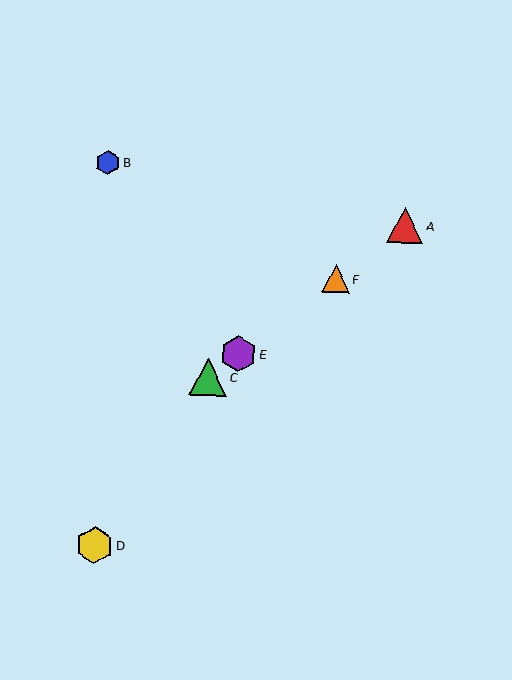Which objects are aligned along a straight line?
Objects A, C, E, F are aligned along a straight line.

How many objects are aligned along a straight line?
4 objects (A, C, E, F) are aligned along a straight line.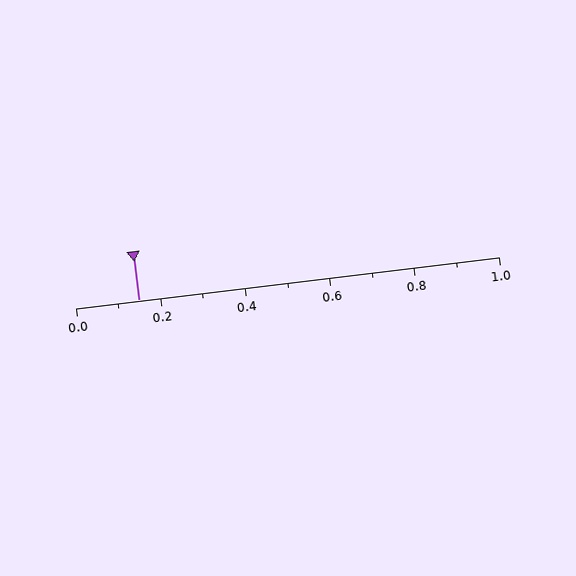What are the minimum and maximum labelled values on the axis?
The axis runs from 0.0 to 1.0.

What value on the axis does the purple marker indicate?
The marker indicates approximately 0.15.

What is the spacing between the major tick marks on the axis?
The major ticks are spaced 0.2 apart.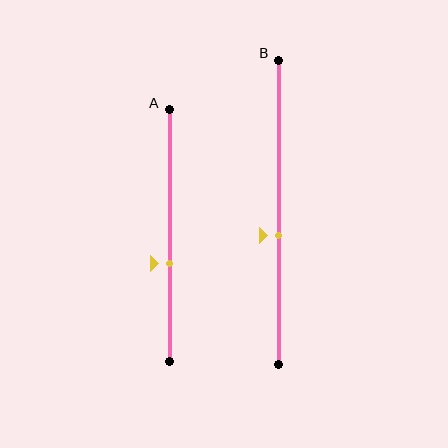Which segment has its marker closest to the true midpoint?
Segment B has its marker closest to the true midpoint.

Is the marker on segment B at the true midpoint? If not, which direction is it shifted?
No, the marker on segment B is shifted downward by about 8% of the segment length.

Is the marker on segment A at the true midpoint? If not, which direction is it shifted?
No, the marker on segment A is shifted downward by about 11% of the segment length.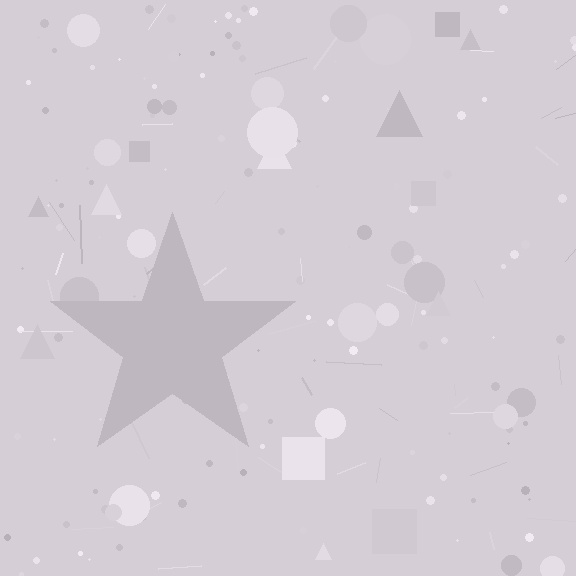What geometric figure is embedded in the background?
A star is embedded in the background.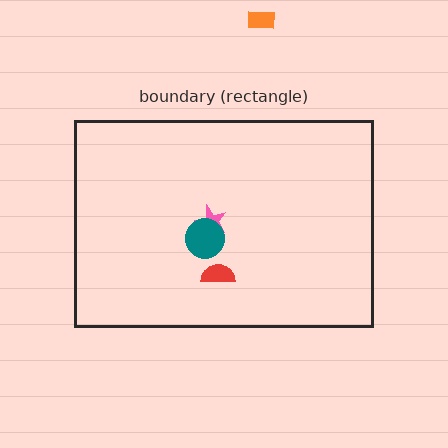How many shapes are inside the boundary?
3 inside, 1 outside.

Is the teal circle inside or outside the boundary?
Inside.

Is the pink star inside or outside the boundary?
Inside.